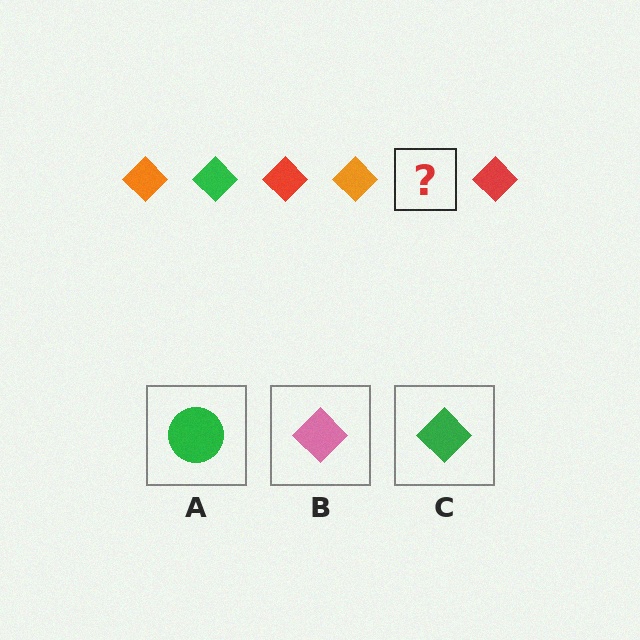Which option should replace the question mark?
Option C.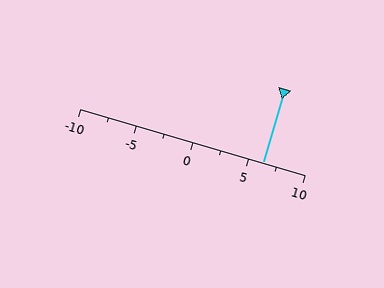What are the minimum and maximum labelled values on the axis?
The axis runs from -10 to 10.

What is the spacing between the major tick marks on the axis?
The major ticks are spaced 5 apart.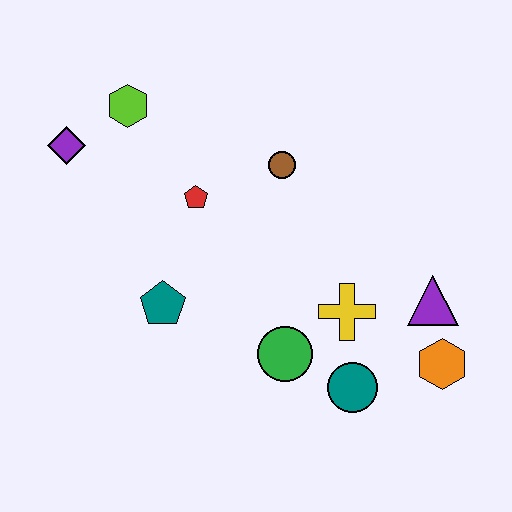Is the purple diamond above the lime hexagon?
No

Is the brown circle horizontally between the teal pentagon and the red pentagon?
No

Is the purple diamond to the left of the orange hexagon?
Yes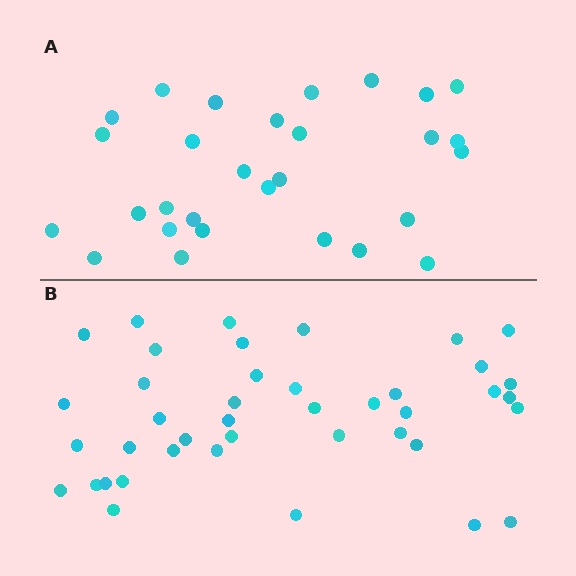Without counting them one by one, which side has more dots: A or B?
Region B (the bottom region) has more dots.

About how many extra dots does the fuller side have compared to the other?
Region B has roughly 12 or so more dots than region A.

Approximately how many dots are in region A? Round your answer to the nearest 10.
About 30 dots. (The exact count is 29, which rounds to 30.)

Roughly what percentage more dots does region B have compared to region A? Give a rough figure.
About 40% more.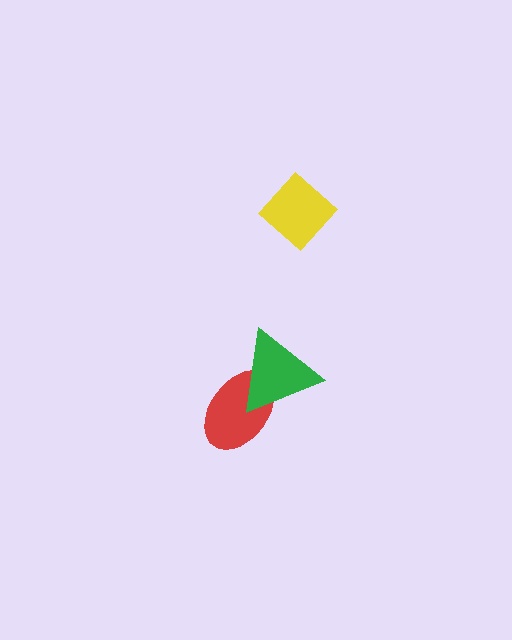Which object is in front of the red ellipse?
The green triangle is in front of the red ellipse.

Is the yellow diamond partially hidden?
No, no other shape covers it.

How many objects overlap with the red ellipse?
1 object overlaps with the red ellipse.